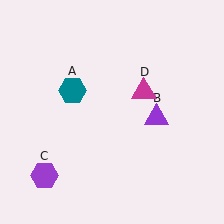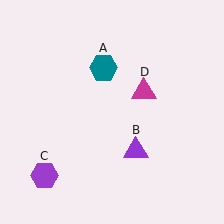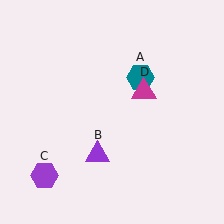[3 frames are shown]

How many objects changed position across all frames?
2 objects changed position: teal hexagon (object A), purple triangle (object B).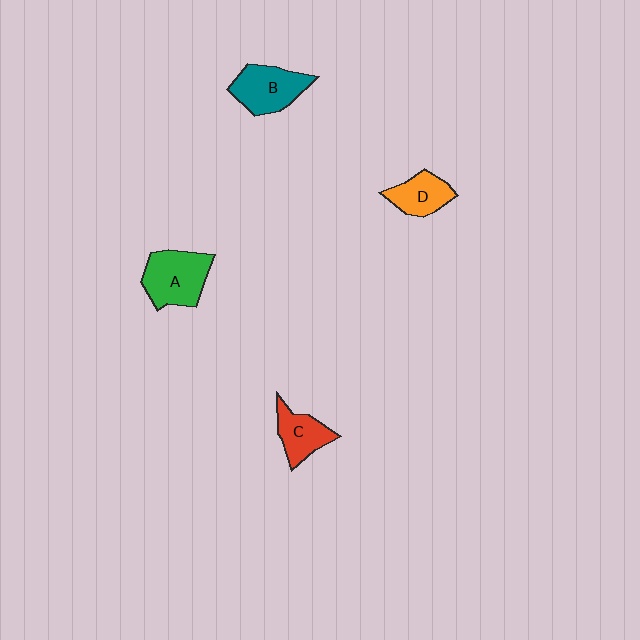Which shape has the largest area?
Shape A (green).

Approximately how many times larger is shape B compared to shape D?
Approximately 1.4 times.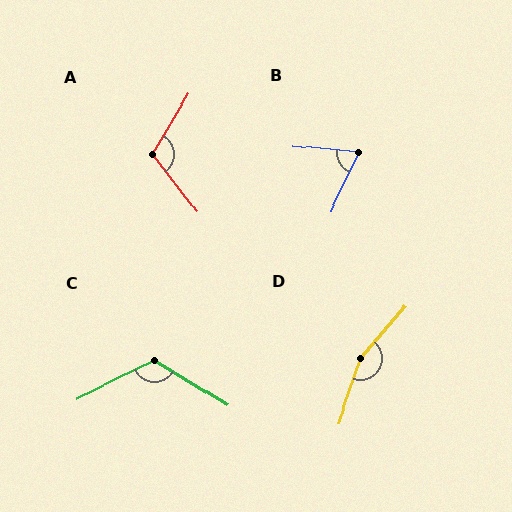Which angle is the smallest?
B, at approximately 70 degrees.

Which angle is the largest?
D, at approximately 158 degrees.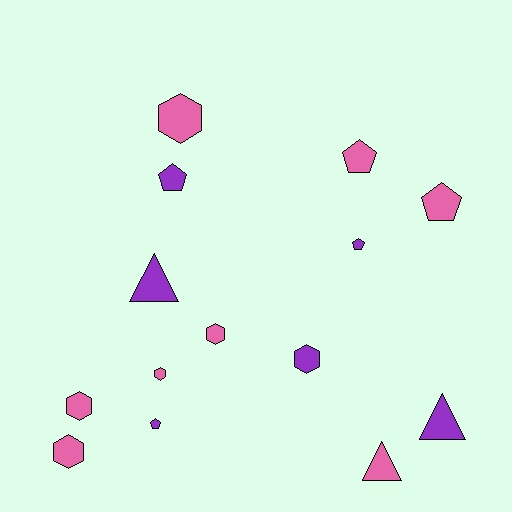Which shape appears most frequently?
Hexagon, with 6 objects.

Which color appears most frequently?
Pink, with 8 objects.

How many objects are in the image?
There are 14 objects.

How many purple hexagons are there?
There is 1 purple hexagon.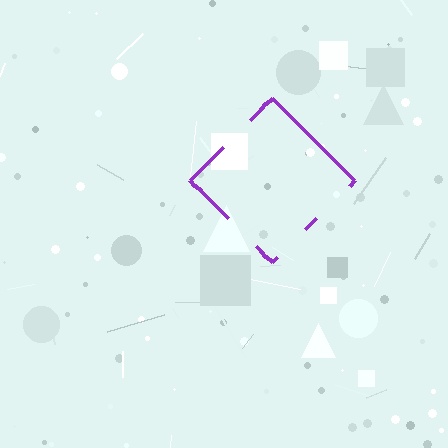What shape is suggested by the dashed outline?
The dashed outline suggests a diamond.